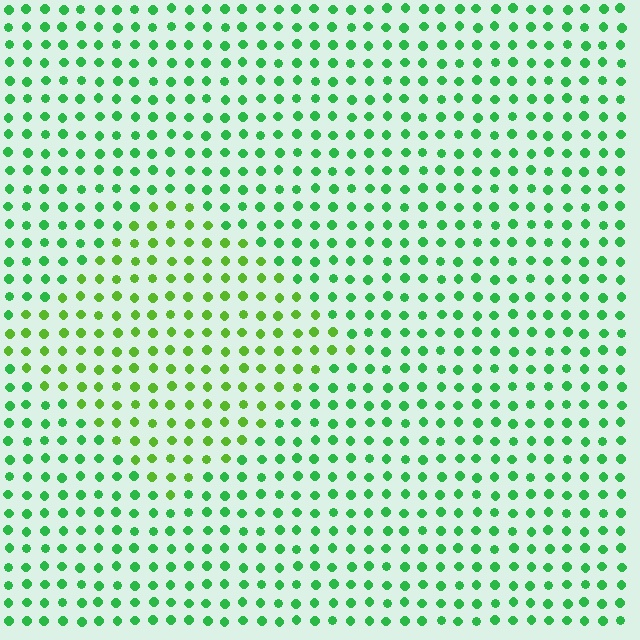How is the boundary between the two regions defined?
The boundary is defined purely by a slight shift in hue (about 31 degrees). Spacing, size, and orientation are identical on both sides.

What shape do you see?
I see a diamond.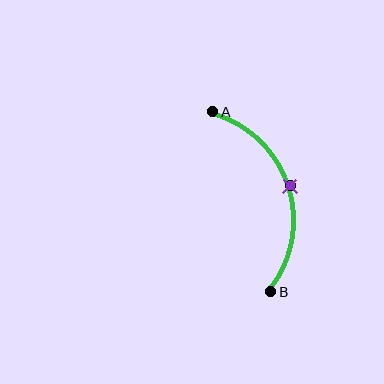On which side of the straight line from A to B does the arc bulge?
The arc bulges to the right of the straight line connecting A and B.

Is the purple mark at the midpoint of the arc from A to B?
Yes. The purple mark lies on the arc at equal arc-length from both A and B — it is the arc midpoint.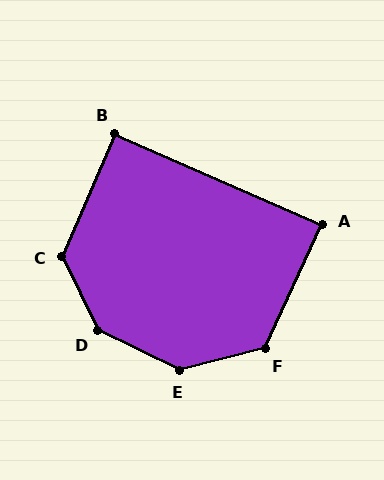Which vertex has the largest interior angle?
D, at approximately 141 degrees.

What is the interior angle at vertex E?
Approximately 140 degrees (obtuse).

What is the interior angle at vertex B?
Approximately 90 degrees (approximately right).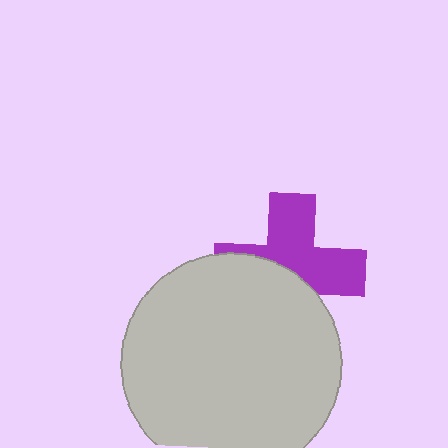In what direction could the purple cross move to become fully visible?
The purple cross could move up. That would shift it out from behind the light gray circle entirely.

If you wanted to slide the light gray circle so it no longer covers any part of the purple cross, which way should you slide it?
Slide it down — that is the most direct way to separate the two shapes.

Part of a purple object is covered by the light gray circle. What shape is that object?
It is a cross.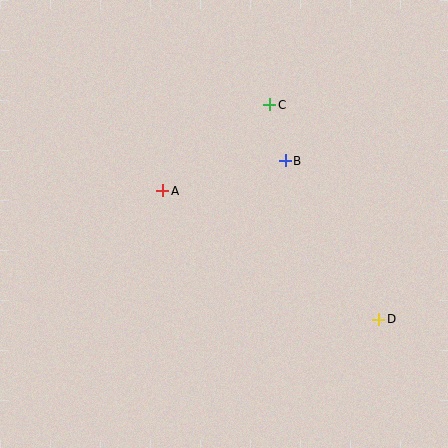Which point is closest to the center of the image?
Point A at (163, 191) is closest to the center.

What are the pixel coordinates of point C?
Point C is at (270, 105).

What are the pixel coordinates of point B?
Point B is at (285, 161).